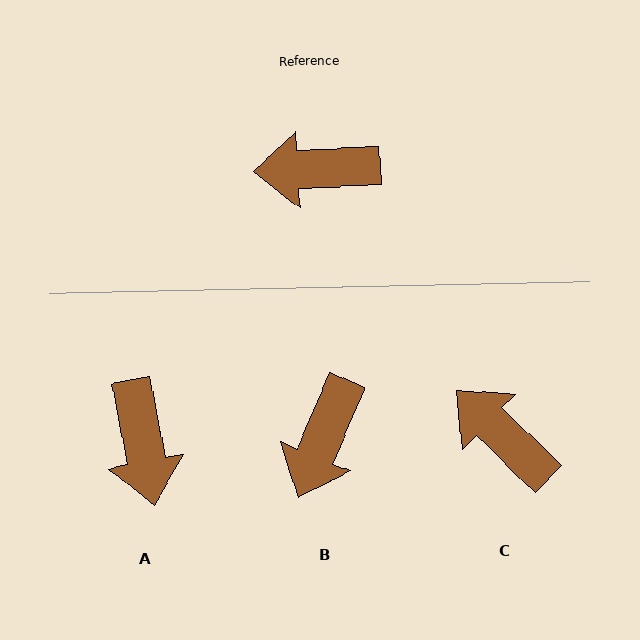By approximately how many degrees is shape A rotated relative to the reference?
Approximately 98 degrees counter-clockwise.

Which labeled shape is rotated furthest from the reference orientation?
A, about 98 degrees away.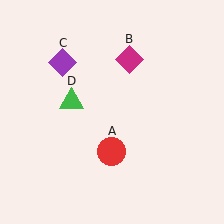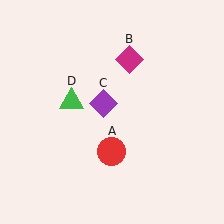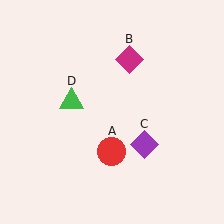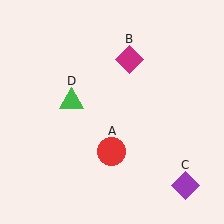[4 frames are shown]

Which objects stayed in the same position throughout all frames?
Red circle (object A) and magenta diamond (object B) and green triangle (object D) remained stationary.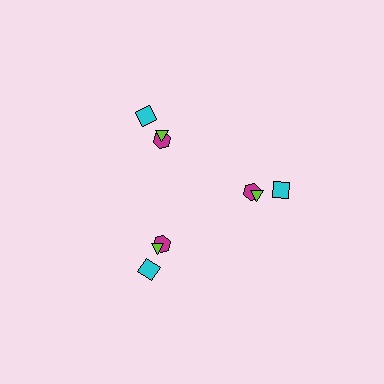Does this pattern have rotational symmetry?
Yes, this pattern has 3-fold rotational symmetry. It looks the same after rotating 120 degrees around the center.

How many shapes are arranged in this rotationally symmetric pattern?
There are 9 shapes, arranged in 3 groups of 3.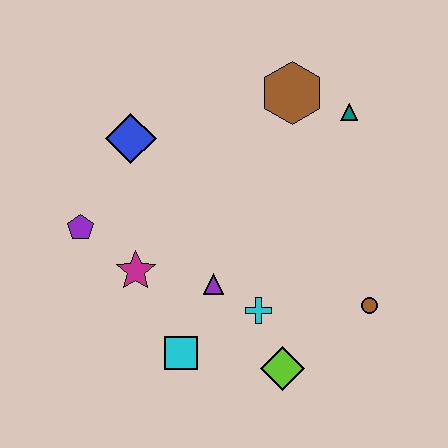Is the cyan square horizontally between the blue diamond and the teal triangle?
Yes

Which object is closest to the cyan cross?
The purple triangle is closest to the cyan cross.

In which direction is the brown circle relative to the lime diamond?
The brown circle is to the right of the lime diamond.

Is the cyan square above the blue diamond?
No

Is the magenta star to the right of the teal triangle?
No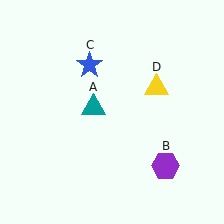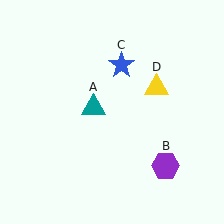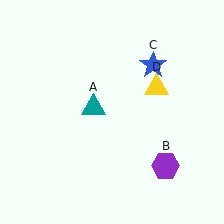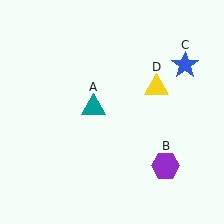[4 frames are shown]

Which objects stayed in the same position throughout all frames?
Teal triangle (object A) and purple hexagon (object B) and yellow triangle (object D) remained stationary.